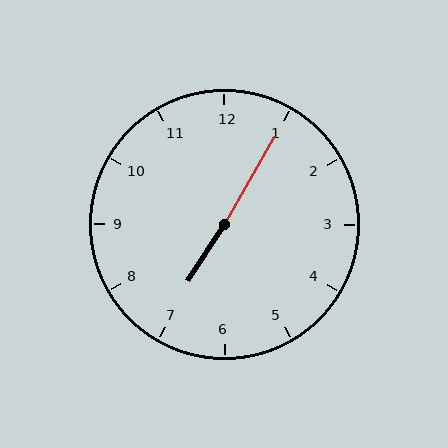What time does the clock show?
7:05.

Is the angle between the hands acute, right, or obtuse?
It is obtuse.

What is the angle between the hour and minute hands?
Approximately 178 degrees.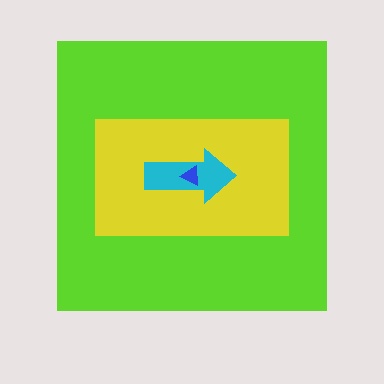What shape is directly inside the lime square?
The yellow rectangle.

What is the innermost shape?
The blue triangle.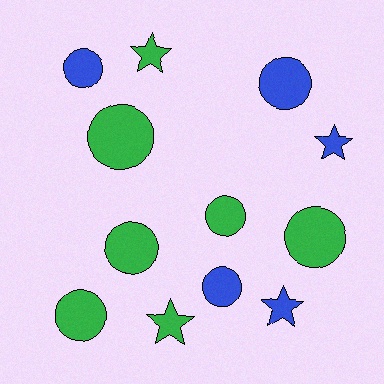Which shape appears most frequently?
Circle, with 8 objects.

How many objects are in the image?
There are 12 objects.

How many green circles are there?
There are 5 green circles.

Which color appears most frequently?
Green, with 7 objects.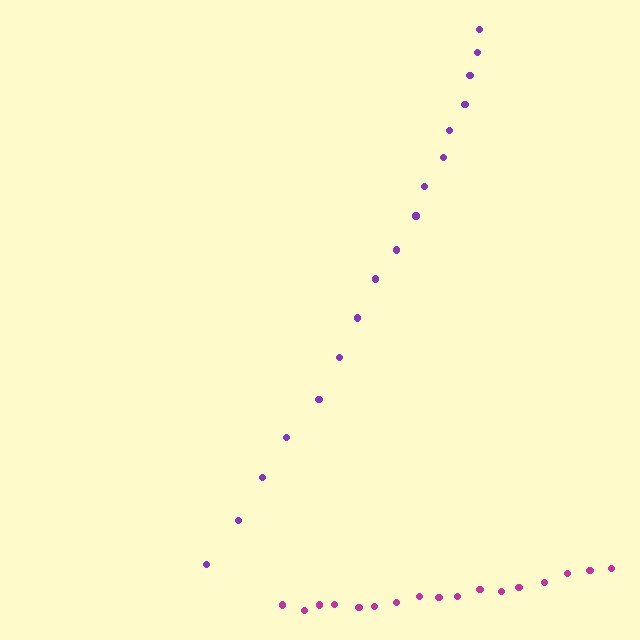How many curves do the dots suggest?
There are 2 distinct paths.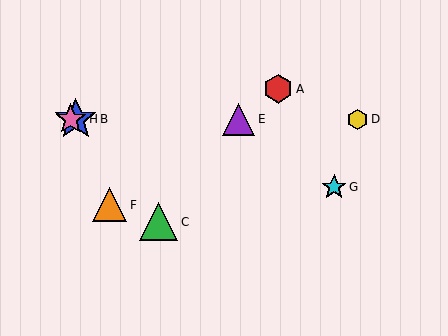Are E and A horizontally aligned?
No, E is at y≈119 and A is at y≈89.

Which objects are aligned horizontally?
Objects B, D, E, H are aligned horizontally.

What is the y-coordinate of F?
Object F is at y≈205.